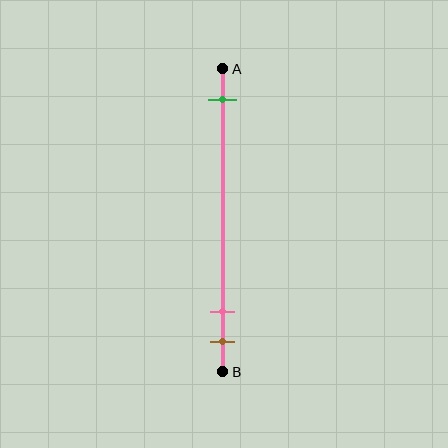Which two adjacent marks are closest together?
The pink and brown marks are the closest adjacent pair.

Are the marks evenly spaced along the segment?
No, the marks are not evenly spaced.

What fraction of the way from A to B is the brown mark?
The brown mark is approximately 90% (0.9) of the way from A to B.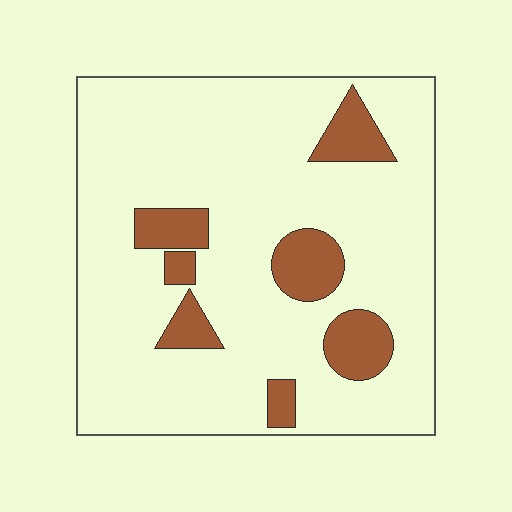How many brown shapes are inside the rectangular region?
7.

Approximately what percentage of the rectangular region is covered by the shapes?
Approximately 15%.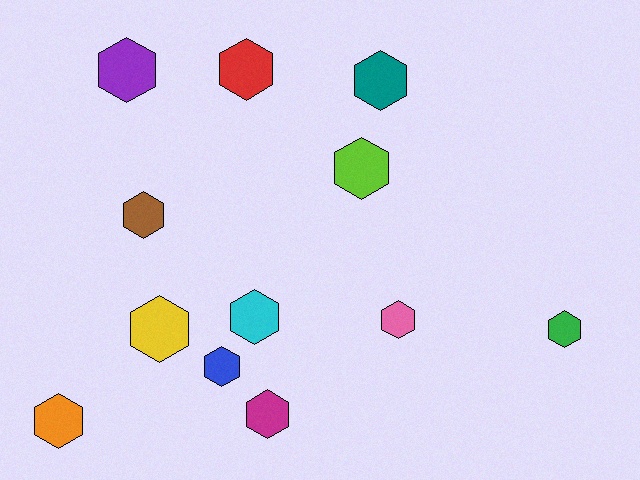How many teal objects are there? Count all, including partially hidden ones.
There is 1 teal object.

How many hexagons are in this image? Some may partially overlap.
There are 12 hexagons.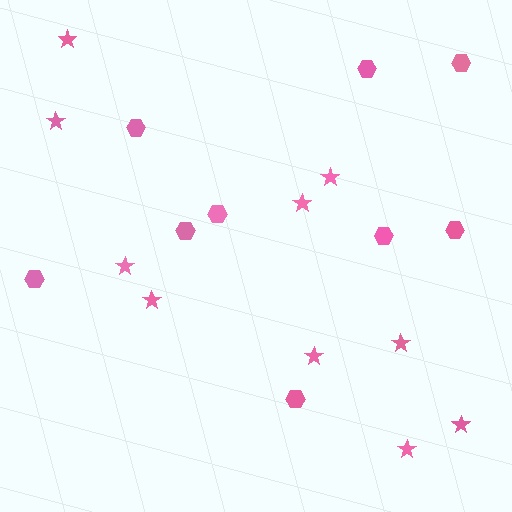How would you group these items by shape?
There are 2 groups: one group of hexagons (9) and one group of stars (10).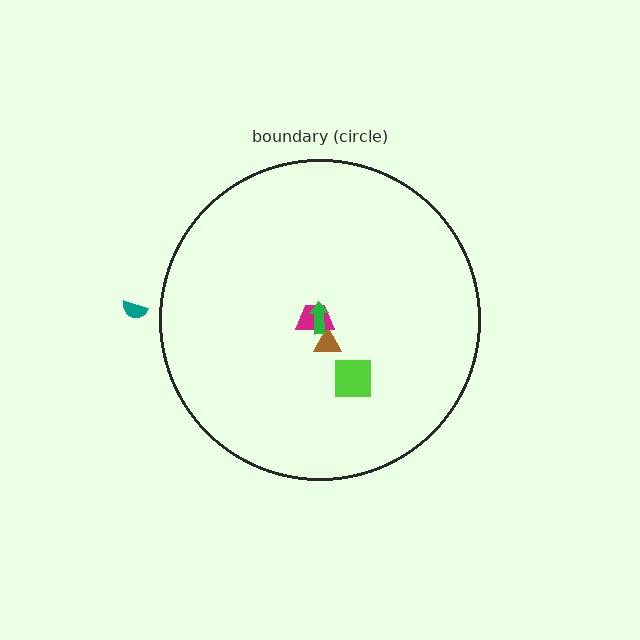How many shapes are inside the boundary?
4 inside, 1 outside.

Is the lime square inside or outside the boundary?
Inside.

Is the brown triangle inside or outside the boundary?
Inside.